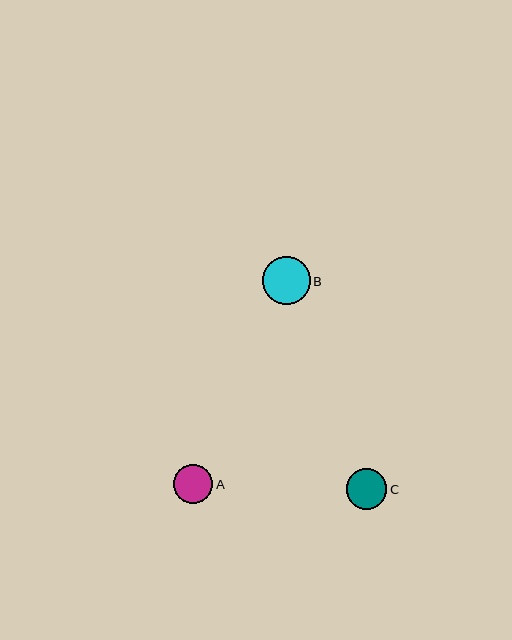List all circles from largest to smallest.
From largest to smallest: B, C, A.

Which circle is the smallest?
Circle A is the smallest with a size of approximately 39 pixels.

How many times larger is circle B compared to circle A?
Circle B is approximately 1.2 times the size of circle A.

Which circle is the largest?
Circle B is the largest with a size of approximately 48 pixels.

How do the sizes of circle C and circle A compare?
Circle C and circle A are approximately the same size.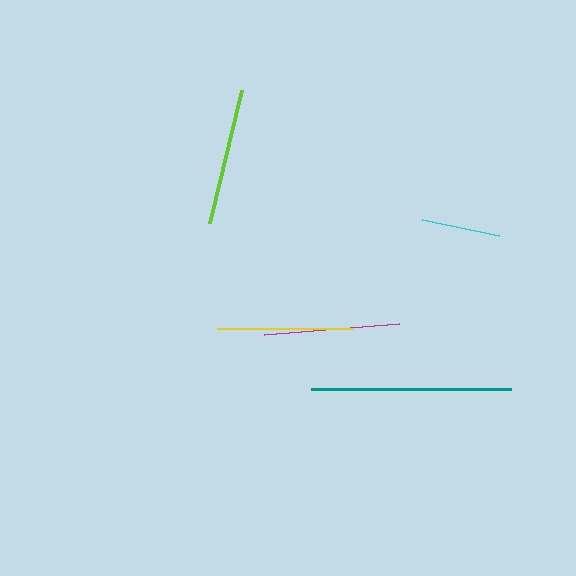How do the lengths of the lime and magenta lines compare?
The lime and magenta lines are approximately the same length.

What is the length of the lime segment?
The lime segment is approximately 136 pixels long.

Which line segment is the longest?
The teal line is the longest at approximately 200 pixels.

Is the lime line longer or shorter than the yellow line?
The lime line is longer than the yellow line.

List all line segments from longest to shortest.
From longest to shortest: teal, lime, yellow, magenta, cyan.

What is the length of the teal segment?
The teal segment is approximately 200 pixels long.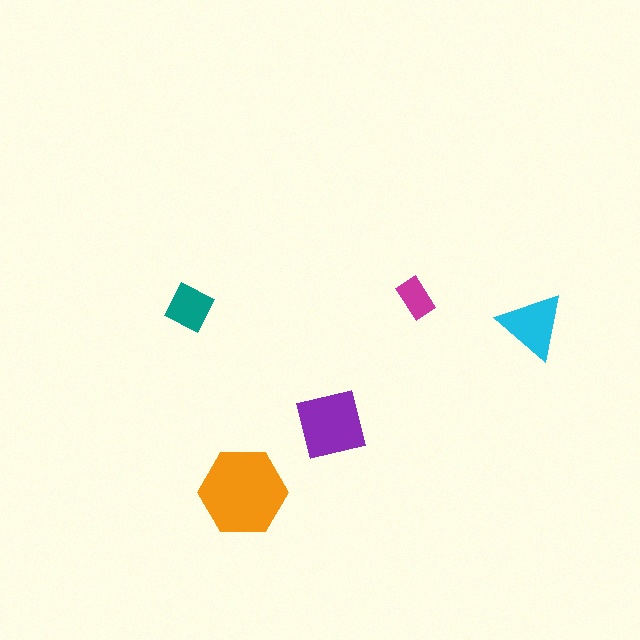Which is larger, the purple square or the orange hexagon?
The orange hexagon.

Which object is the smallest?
The magenta rectangle.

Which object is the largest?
The orange hexagon.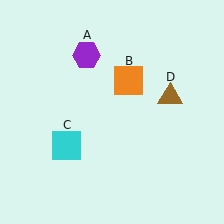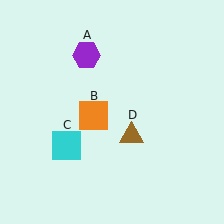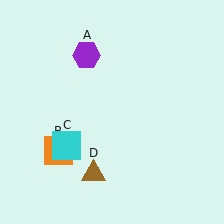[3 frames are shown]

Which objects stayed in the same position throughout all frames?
Purple hexagon (object A) and cyan square (object C) remained stationary.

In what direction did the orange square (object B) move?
The orange square (object B) moved down and to the left.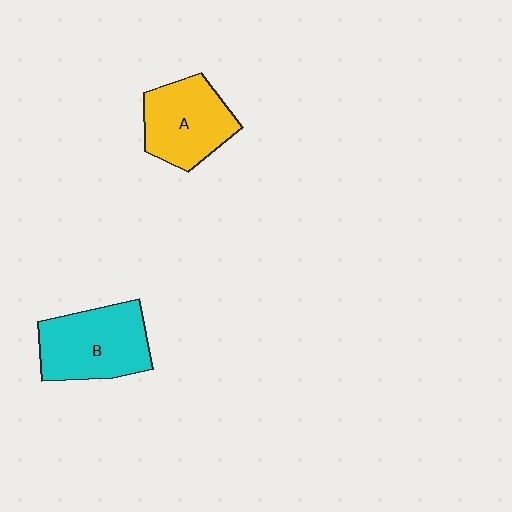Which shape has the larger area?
Shape B (cyan).